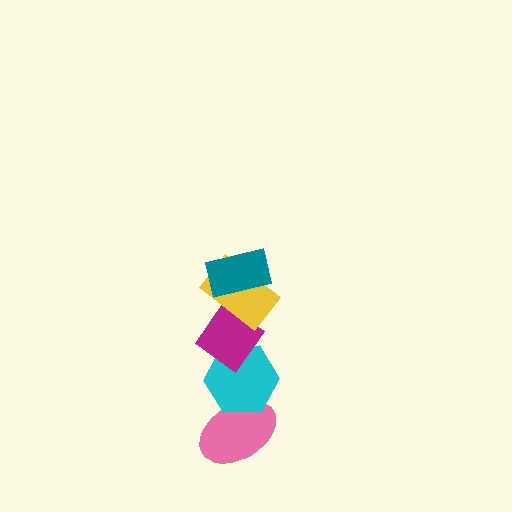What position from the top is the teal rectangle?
The teal rectangle is 1st from the top.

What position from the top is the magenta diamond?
The magenta diamond is 3rd from the top.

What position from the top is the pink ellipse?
The pink ellipse is 5th from the top.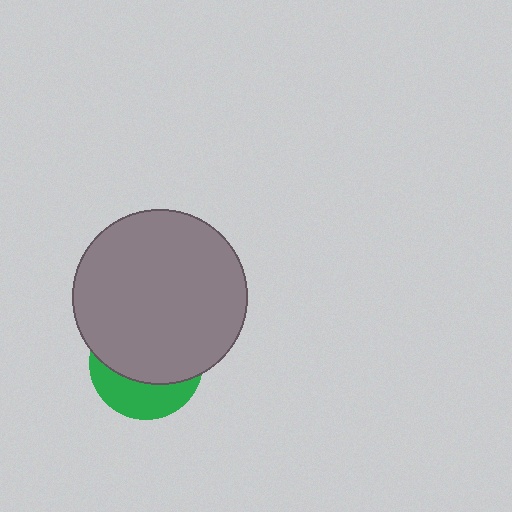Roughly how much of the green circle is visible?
A small part of it is visible (roughly 34%).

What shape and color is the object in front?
The object in front is a gray circle.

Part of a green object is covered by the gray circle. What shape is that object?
It is a circle.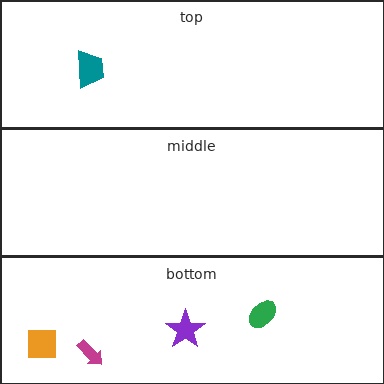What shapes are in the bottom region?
The orange square, the magenta arrow, the purple star, the green ellipse.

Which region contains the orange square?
The bottom region.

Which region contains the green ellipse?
The bottom region.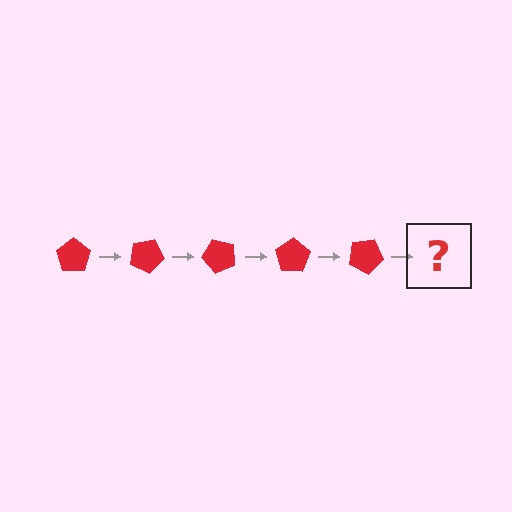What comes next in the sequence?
The next element should be a red pentagon rotated 125 degrees.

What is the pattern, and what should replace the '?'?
The pattern is that the pentagon rotates 25 degrees each step. The '?' should be a red pentagon rotated 125 degrees.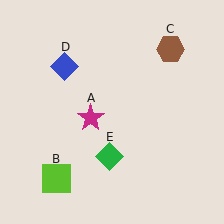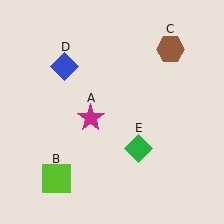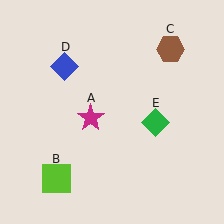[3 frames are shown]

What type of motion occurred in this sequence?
The green diamond (object E) rotated counterclockwise around the center of the scene.